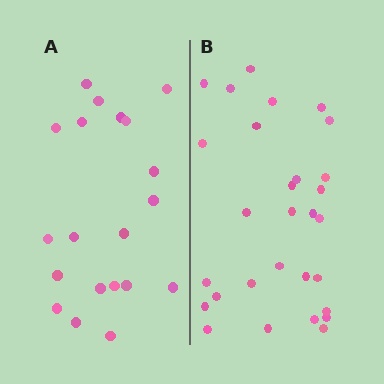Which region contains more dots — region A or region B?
Region B (the right region) has more dots.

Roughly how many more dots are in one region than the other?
Region B has roughly 8 or so more dots than region A.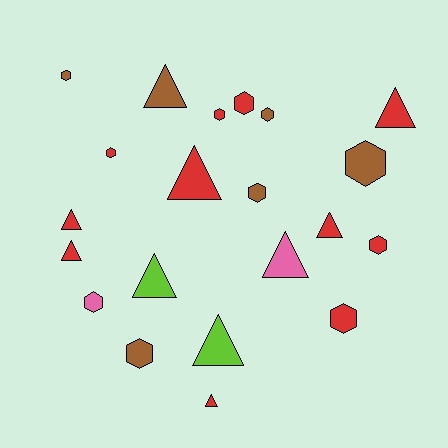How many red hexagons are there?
There are 5 red hexagons.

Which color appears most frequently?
Red, with 11 objects.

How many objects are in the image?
There are 21 objects.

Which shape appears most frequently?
Hexagon, with 11 objects.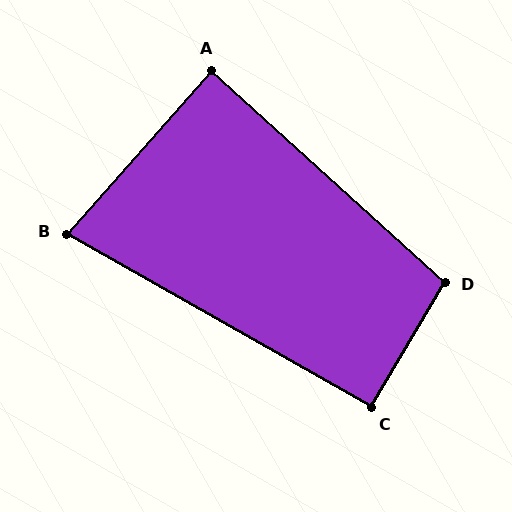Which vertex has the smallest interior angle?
B, at approximately 78 degrees.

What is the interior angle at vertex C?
Approximately 91 degrees (approximately right).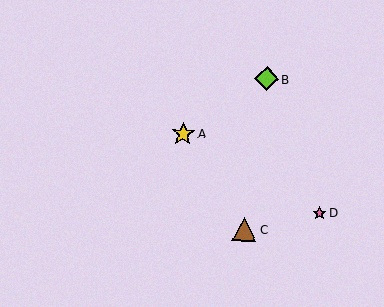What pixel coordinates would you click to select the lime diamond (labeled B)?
Click at (267, 79) to select the lime diamond B.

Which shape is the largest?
The brown triangle (labeled C) is the largest.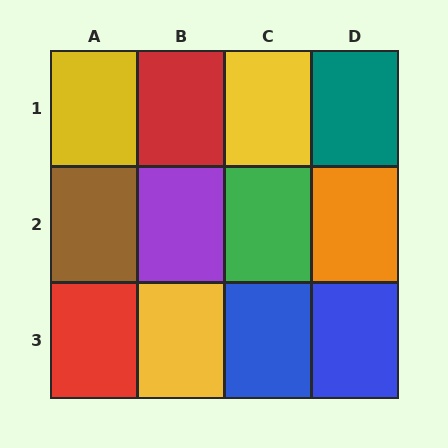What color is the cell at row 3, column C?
Blue.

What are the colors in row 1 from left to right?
Yellow, red, yellow, teal.